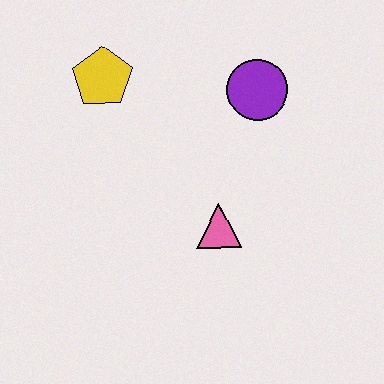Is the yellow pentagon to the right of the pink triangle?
No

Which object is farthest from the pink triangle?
The yellow pentagon is farthest from the pink triangle.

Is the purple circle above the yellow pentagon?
No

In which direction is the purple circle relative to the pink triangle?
The purple circle is above the pink triangle.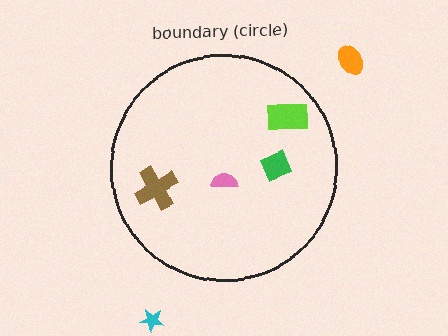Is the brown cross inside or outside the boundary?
Inside.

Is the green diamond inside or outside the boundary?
Inside.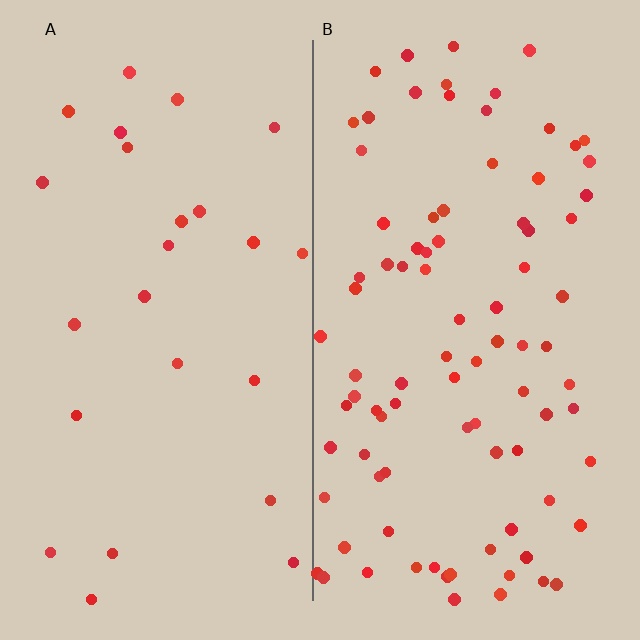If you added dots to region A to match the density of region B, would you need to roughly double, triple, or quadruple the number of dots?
Approximately quadruple.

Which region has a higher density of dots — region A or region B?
B (the right).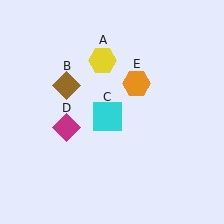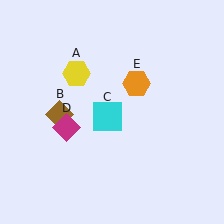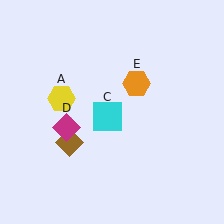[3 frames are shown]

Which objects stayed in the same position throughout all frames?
Cyan square (object C) and magenta diamond (object D) and orange hexagon (object E) remained stationary.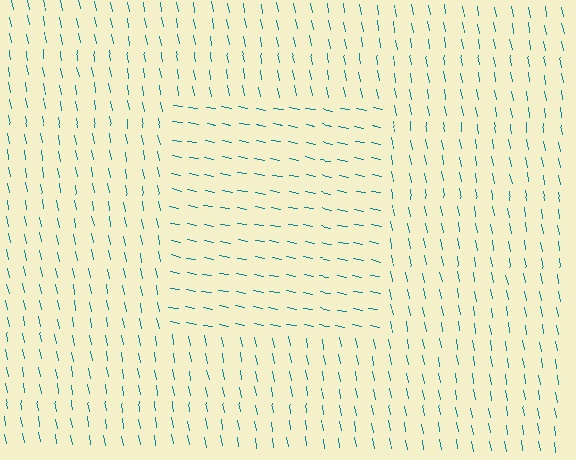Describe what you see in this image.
The image is filled with small teal line segments. A rectangle region in the image has lines oriented differently from the surrounding lines, creating a visible texture boundary.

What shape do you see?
I see a rectangle.